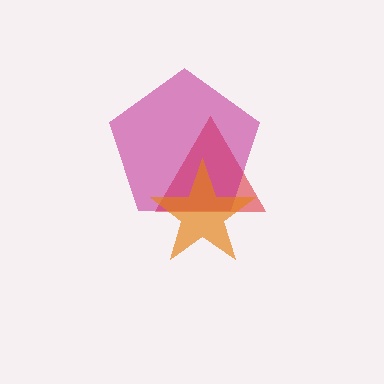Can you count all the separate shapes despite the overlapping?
Yes, there are 3 separate shapes.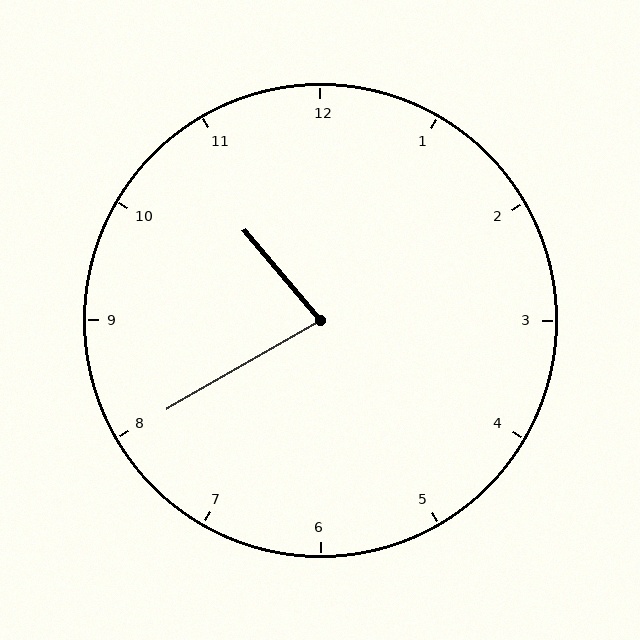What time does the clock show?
10:40.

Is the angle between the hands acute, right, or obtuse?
It is acute.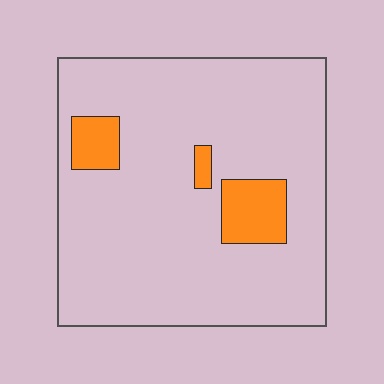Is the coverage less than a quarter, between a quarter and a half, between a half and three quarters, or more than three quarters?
Less than a quarter.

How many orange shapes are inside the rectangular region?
3.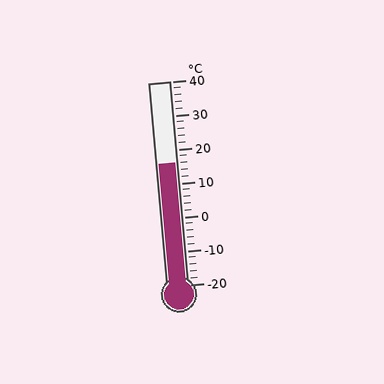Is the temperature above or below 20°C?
The temperature is below 20°C.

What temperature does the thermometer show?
The thermometer shows approximately 16°C.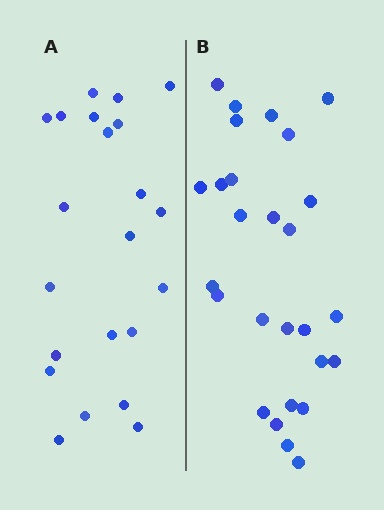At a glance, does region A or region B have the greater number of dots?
Region B (the right region) has more dots.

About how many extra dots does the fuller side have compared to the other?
Region B has about 5 more dots than region A.